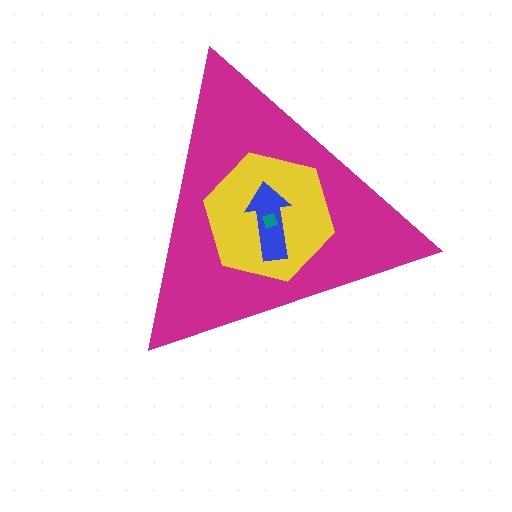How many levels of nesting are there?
4.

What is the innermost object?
The teal diamond.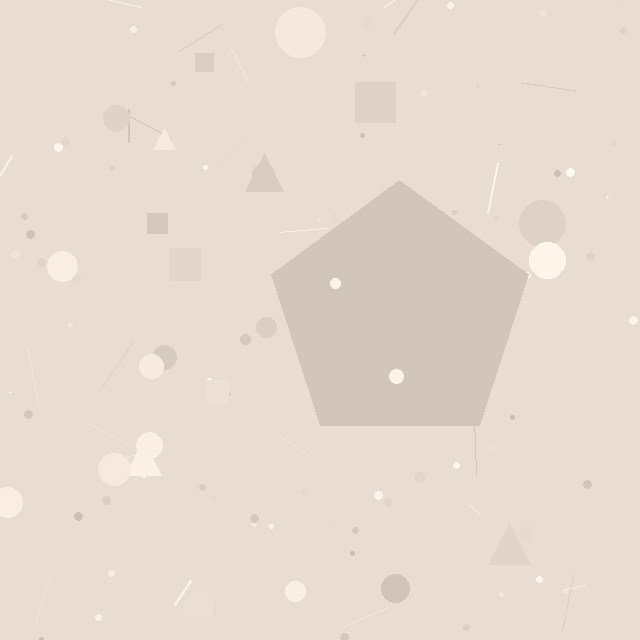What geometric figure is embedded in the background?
A pentagon is embedded in the background.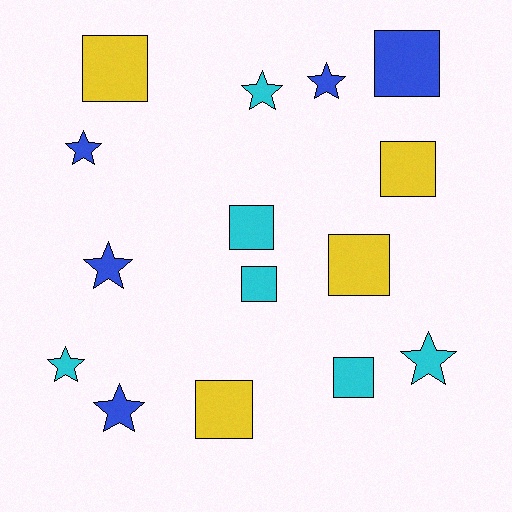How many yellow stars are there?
There are no yellow stars.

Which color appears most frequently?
Cyan, with 6 objects.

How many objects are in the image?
There are 15 objects.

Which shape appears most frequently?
Square, with 8 objects.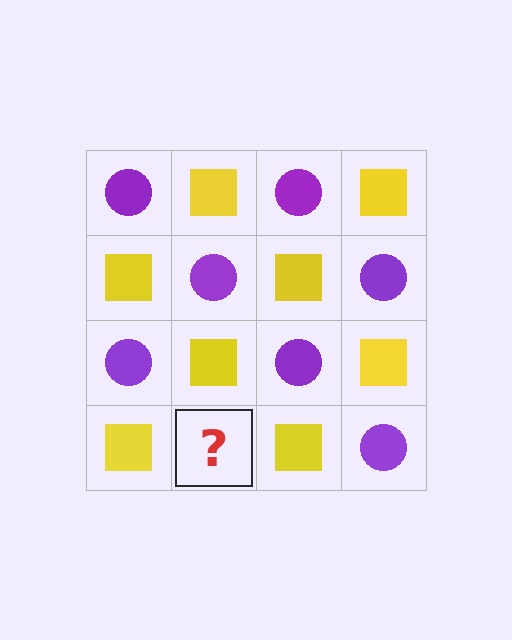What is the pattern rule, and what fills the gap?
The rule is that it alternates purple circle and yellow square in a checkerboard pattern. The gap should be filled with a purple circle.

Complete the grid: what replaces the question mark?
The question mark should be replaced with a purple circle.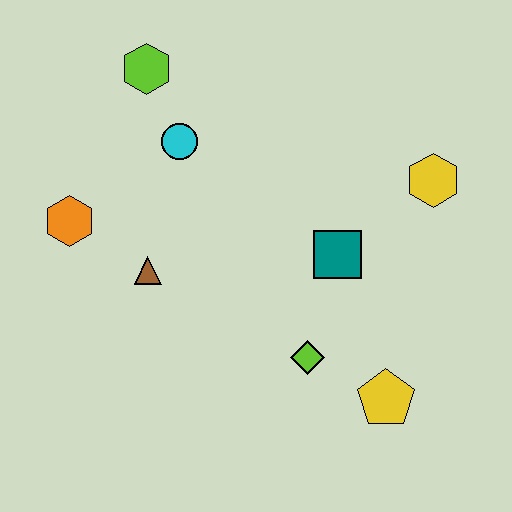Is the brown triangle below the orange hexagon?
Yes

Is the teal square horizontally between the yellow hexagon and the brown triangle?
Yes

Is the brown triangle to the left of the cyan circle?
Yes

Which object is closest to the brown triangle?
The orange hexagon is closest to the brown triangle.